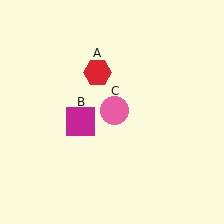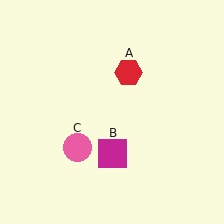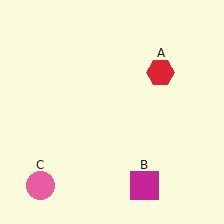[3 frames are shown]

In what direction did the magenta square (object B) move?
The magenta square (object B) moved down and to the right.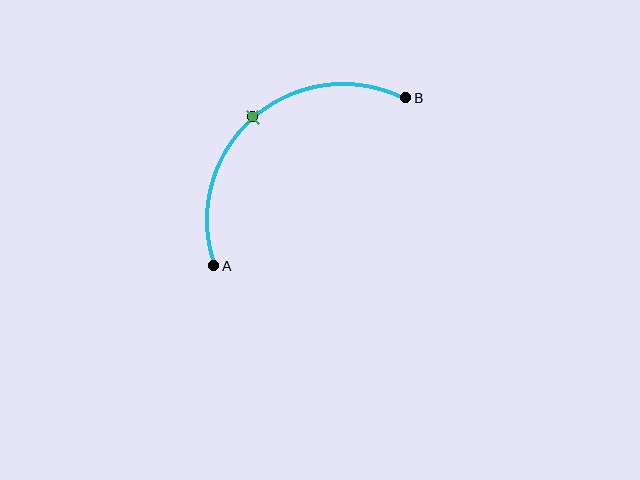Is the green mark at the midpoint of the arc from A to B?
Yes. The green mark lies on the arc at equal arc-length from both A and B — it is the arc midpoint.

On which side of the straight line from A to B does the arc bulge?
The arc bulges above and to the left of the straight line connecting A and B.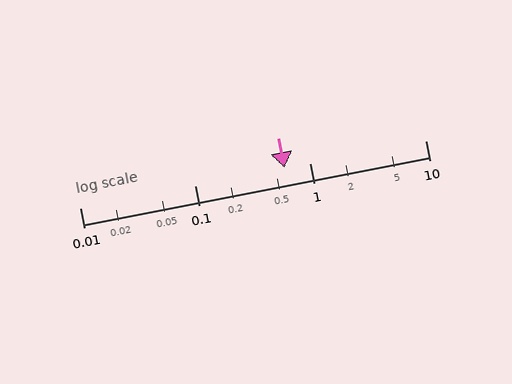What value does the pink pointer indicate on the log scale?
The pointer indicates approximately 0.6.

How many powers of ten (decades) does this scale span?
The scale spans 3 decades, from 0.01 to 10.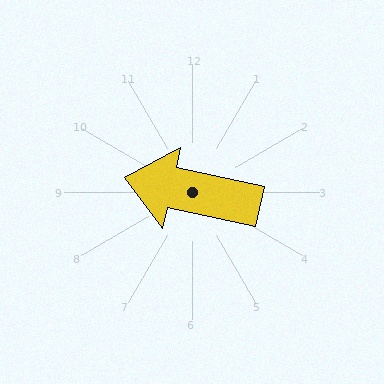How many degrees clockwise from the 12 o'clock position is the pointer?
Approximately 282 degrees.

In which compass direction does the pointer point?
West.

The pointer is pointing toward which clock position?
Roughly 9 o'clock.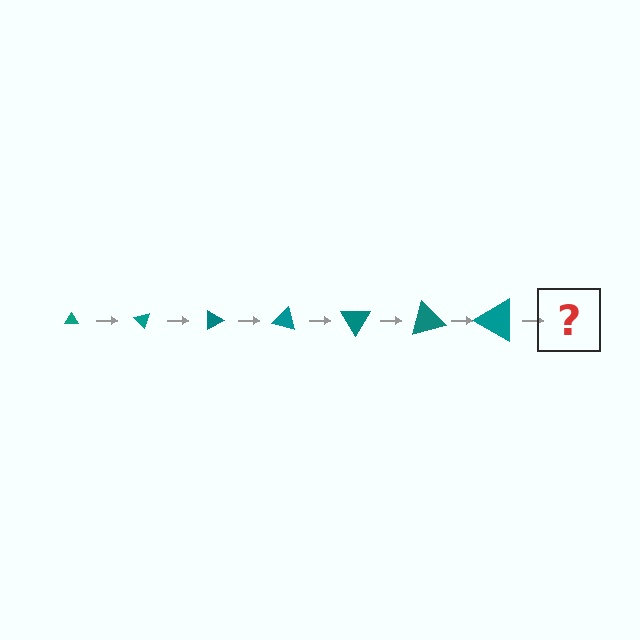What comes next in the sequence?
The next element should be a triangle, larger than the previous one and rotated 315 degrees from the start.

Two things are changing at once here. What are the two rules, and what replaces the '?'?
The two rules are that the triangle grows larger each step and it rotates 45 degrees each step. The '?' should be a triangle, larger than the previous one and rotated 315 degrees from the start.